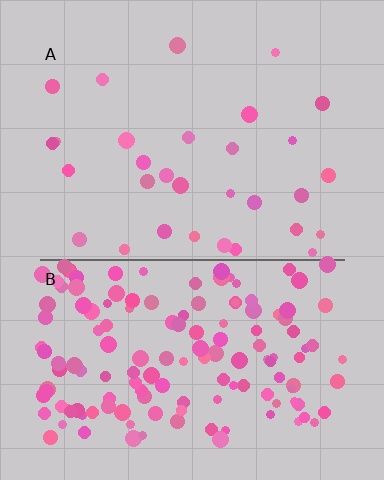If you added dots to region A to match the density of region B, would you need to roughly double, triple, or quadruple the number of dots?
Approximately quadruple.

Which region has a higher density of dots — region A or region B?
B (the bottom).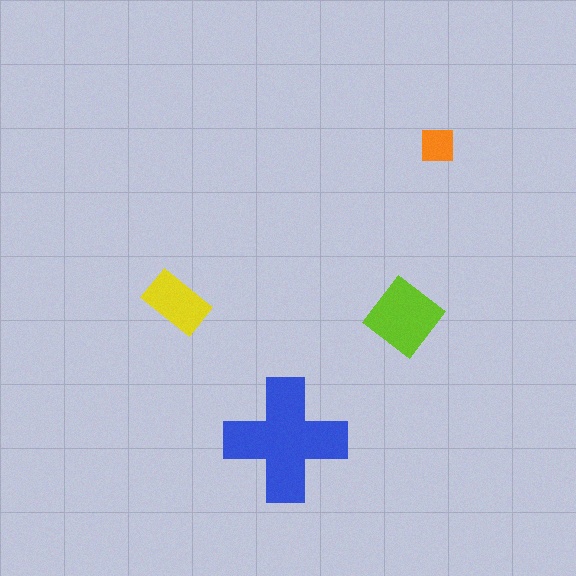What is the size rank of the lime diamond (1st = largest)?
2nd.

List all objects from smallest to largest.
The orange square, the yellow rectangle, the lime diamond, the blue cross.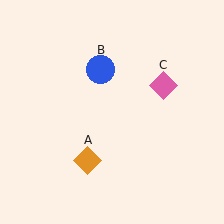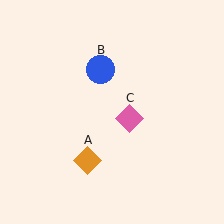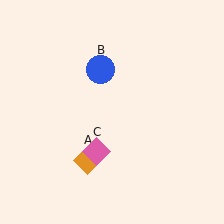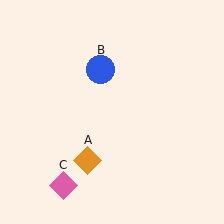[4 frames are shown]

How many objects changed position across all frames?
1 object changed position: pink diamond (object C).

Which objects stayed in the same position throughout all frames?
Orange diamond (object A) and blue circle (object B) remained stationary.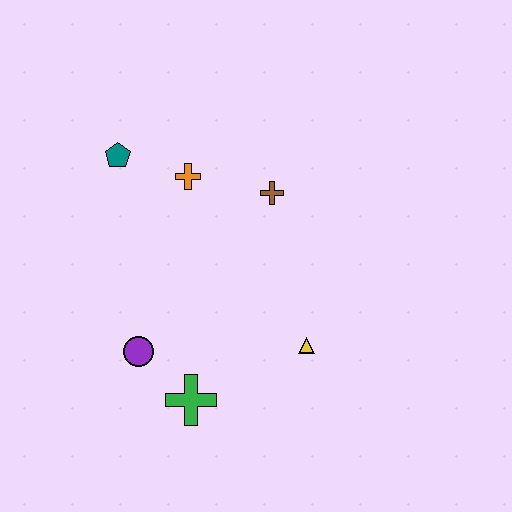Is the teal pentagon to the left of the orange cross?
Yes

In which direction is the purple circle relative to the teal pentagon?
The purple circle is below the teal pentagon.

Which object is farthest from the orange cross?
The green cross is farthest from the orange cross.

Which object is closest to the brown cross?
The orange cross is closest to the brown cross.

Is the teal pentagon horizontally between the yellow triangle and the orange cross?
No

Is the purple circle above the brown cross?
No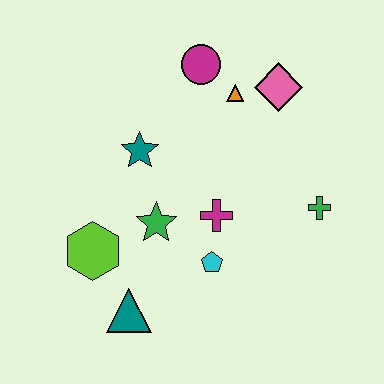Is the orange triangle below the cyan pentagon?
No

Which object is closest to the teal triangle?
The lime hexagon is closest to the teal triangle.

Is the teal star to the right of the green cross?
No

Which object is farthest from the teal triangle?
The pink diamond is farthest from the teal triangle.